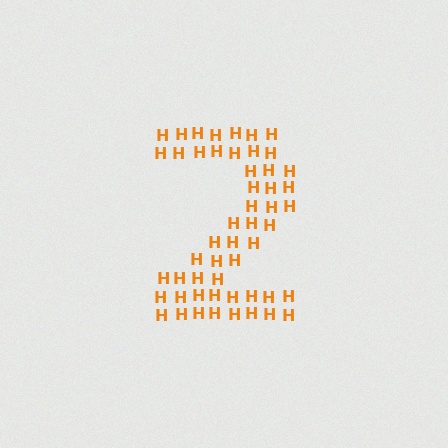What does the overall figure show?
The overall figure shows the digit 2.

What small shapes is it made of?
It is made of small letter H's.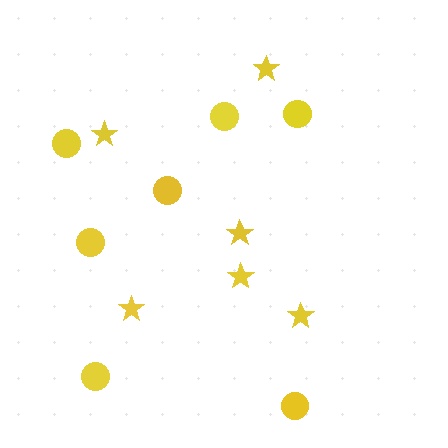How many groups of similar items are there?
There are 2 groups: one group of circles (7) and one group of stars (6).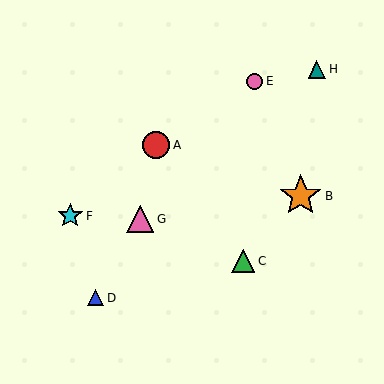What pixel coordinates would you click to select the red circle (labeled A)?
Click at (156, 145) to select the red circle A.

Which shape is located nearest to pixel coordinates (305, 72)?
The teal triangle (labeled H) at (317, 69) is nearest to that location.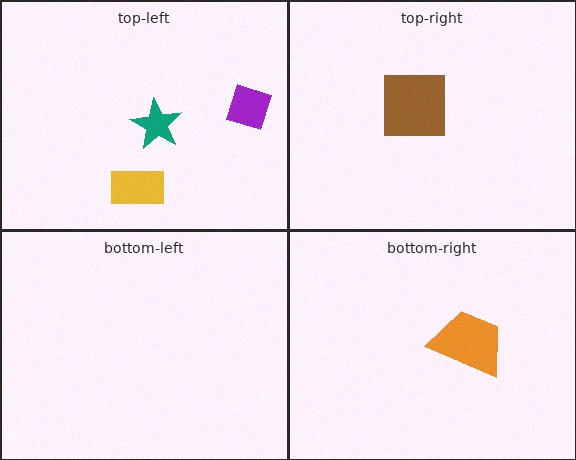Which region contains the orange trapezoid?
The bottom-right region.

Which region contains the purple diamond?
The top-left region.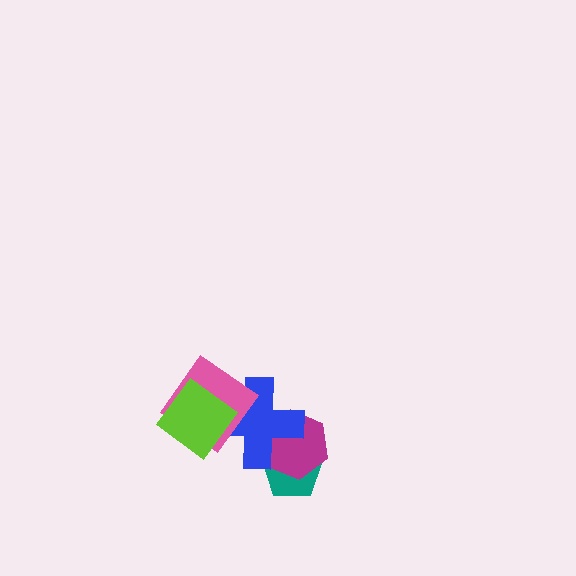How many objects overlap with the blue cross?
4 objects overlap with the blue cross.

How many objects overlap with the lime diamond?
2 objects overlap with the lime diamond.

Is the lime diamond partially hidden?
No, no other shape covers it.